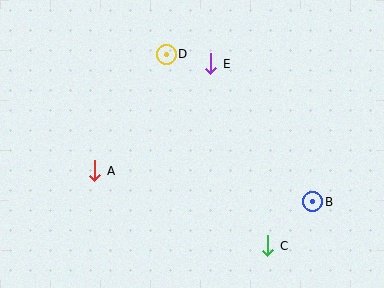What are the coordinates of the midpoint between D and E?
The midpoint between D and E is at (189, 59).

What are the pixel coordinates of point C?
Point C is at (268, 246).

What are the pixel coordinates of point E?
Point E is at (211, 64).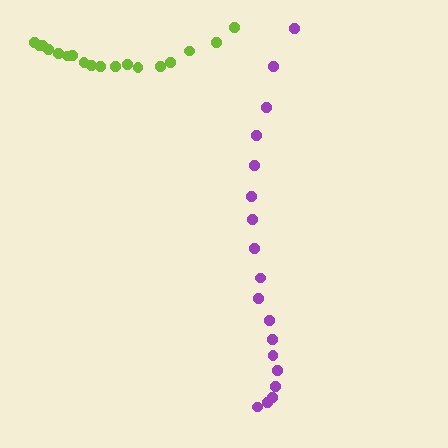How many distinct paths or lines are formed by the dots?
There are 2 distinct paths.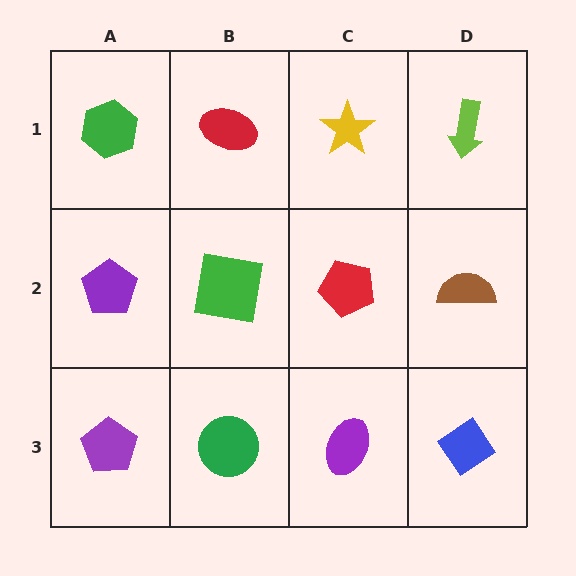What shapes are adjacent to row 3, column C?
A red pentagon (row 2, column C), a green circle (row 3, column B), a blue diamond (row 3, column D).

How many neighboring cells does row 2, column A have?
3.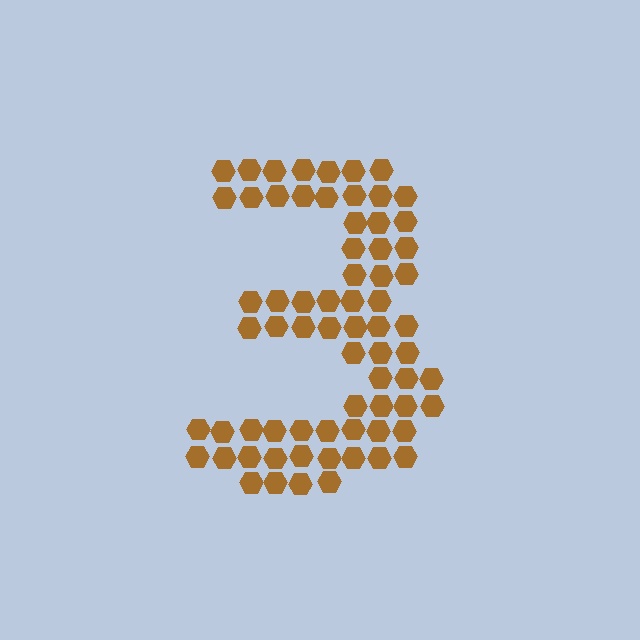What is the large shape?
The large shape is the digit 3.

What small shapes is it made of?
It is made of small hexagons.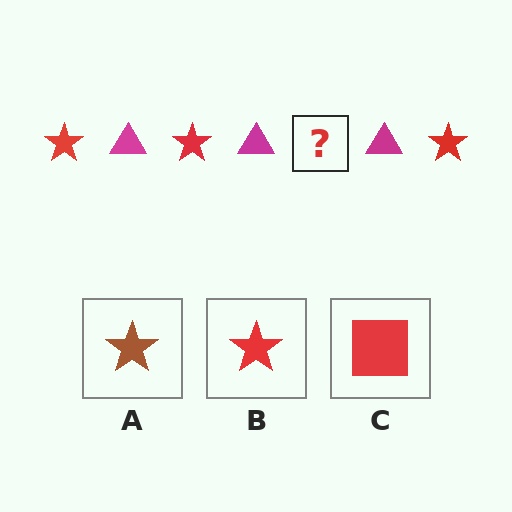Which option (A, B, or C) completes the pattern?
B.